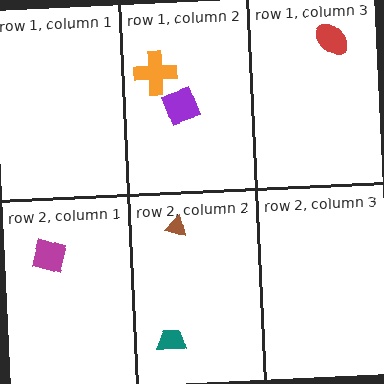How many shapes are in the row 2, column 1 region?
1.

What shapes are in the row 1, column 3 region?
The red ellipse.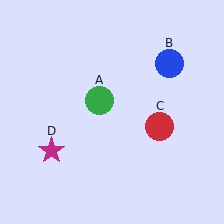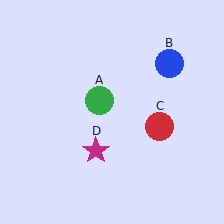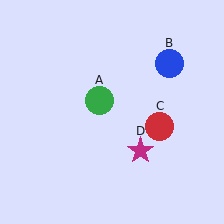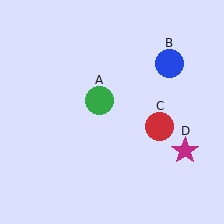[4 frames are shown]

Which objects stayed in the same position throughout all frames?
Green circle (object A) and blue circle (object B) and red circle (object C) remained stationary.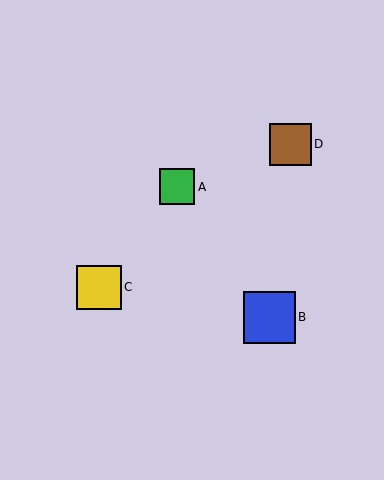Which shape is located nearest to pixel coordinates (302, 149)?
The brown square (labeled D) at (290, 144) is nearest to that location.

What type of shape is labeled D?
Shape D is a brown square.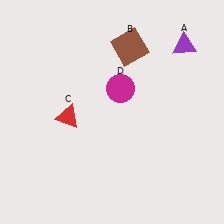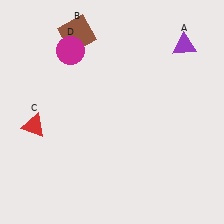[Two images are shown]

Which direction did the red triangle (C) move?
The red triangle (C) moved left.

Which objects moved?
The objects that moved are: the brown square (B), the red triangle (C), the magenta circle (D).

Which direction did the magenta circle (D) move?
The magenta circle (D) moved left.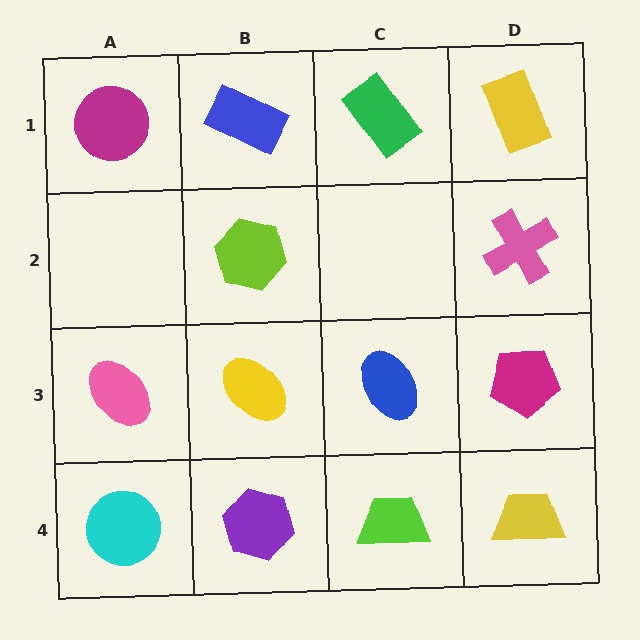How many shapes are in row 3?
4 shapes.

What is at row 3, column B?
A yellow ellipse.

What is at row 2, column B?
A lime hexagon.